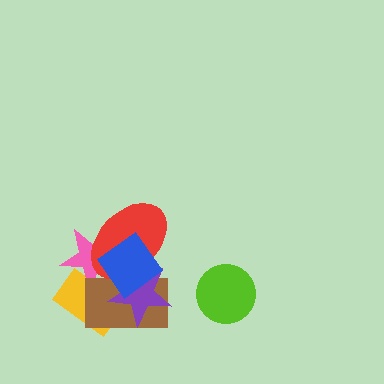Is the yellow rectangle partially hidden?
Yes, it is partially covered by another shape.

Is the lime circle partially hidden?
No, no other shape covers it.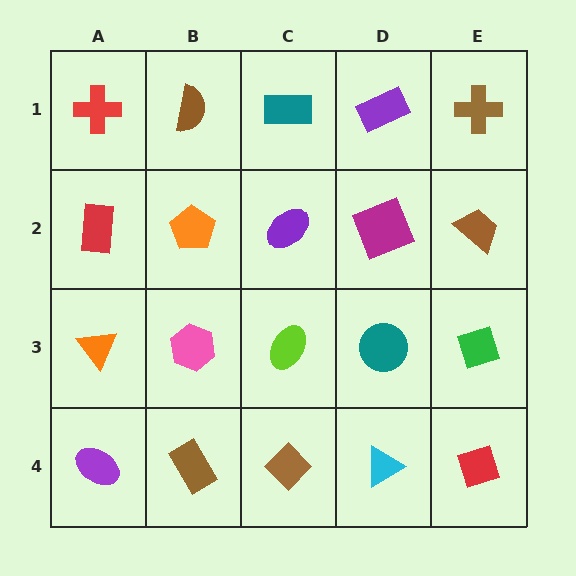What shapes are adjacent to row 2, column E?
A brown cross (row 1, column E), a green diamond (row 3, column E), a magenta square (row 2, column D).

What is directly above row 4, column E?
A green diamond.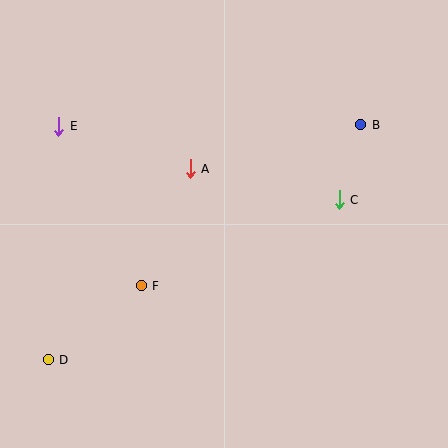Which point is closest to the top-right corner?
Point B is closest to the top-right corner.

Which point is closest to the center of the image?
Point A at (190, 169) is closest to the center.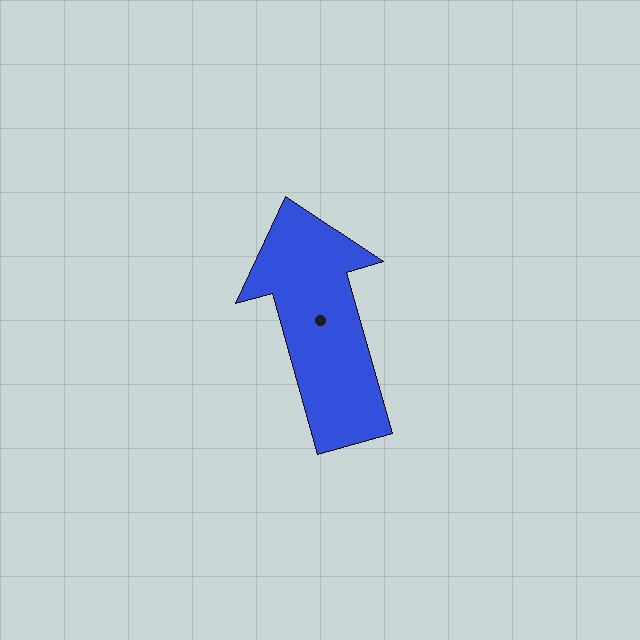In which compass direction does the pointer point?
North.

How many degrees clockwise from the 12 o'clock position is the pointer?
Approximately 344 degrees.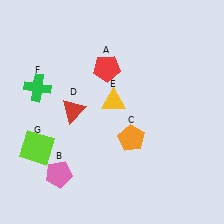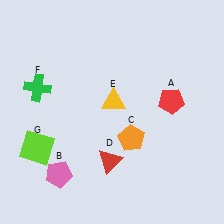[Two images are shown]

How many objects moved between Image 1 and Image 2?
2 objects moved between the two images.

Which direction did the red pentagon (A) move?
The red pentagon (A) moved right.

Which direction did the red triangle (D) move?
The red triangle (D) moved down.